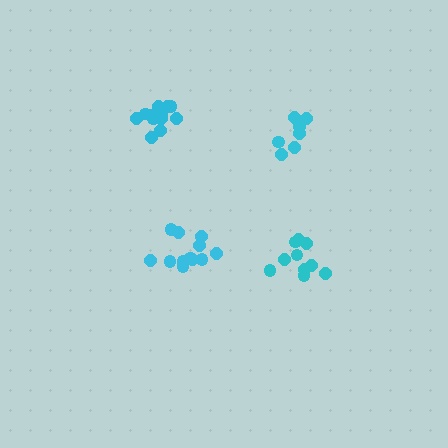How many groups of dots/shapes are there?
There are 4 groups.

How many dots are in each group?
Group 1: 12 dots, Group 2: 7 dots, Group 3: 10 dots, Group 4: 12 dots (41 total).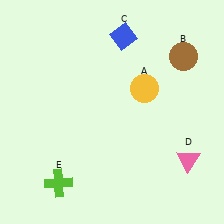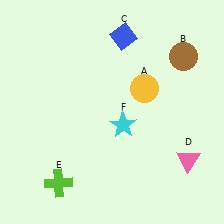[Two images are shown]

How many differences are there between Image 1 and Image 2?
There is 1 difference between the two images.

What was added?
A cyan star (F) was added in Image 2.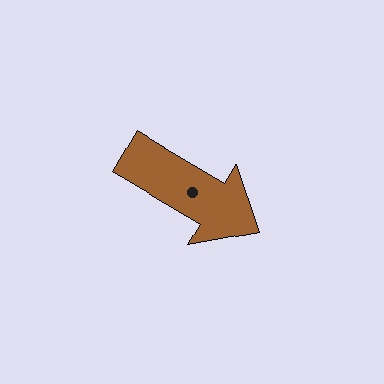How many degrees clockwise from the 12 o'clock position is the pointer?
Approximately 120 degrees.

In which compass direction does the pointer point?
Southeast.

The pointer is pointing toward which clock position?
Roughly 4 o'clock.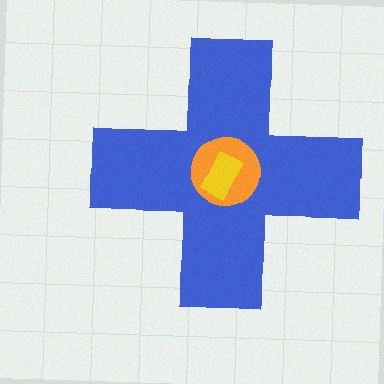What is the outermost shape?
The blue cross.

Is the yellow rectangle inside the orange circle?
Yes.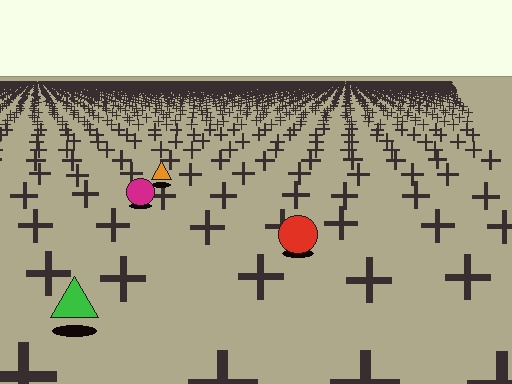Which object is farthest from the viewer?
The orange triangle is farthest from the viewer. It appears smaller and the ground texture around it is denser.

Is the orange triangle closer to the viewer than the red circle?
No. The red circle is closer — you can tell from the texture gradient: the ground texture is coarser near it.